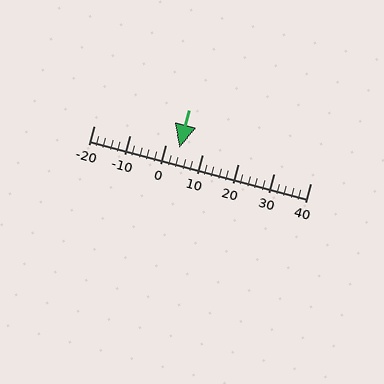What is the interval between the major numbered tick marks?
The major tick marks are spaced 10 units apart.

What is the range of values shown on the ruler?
The ruler shows values from -20 to 40.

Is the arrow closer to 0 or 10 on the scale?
The arrow is closer to 0.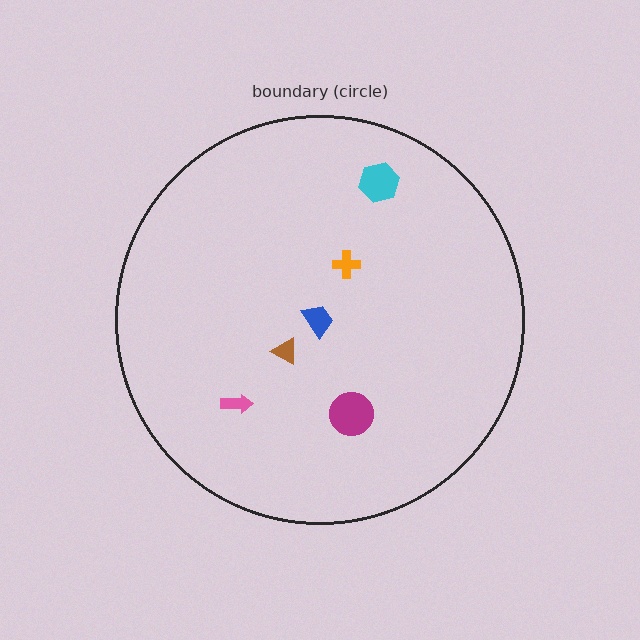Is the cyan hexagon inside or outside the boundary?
Inside.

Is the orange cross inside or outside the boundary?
Inside.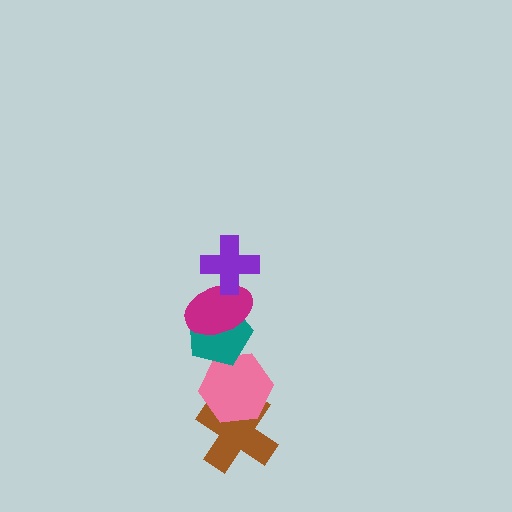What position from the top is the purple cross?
The purple cross is 1st from the top.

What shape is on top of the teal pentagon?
The magenta ellipse is on top of the teal pentagon.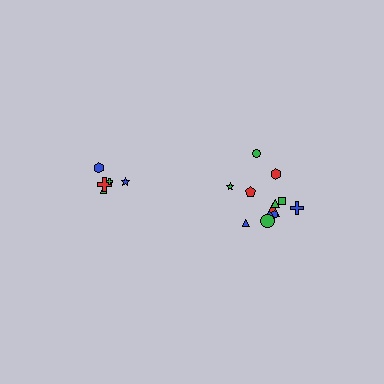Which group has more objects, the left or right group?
The right group.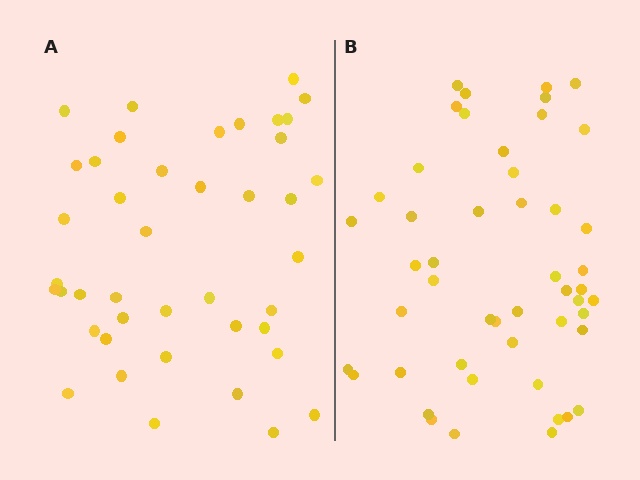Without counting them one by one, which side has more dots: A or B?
Region B (the right region) has more dots.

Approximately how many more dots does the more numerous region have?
Region B has roughly 8 or so more dots than region A.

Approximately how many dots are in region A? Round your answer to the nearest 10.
About 40 dots. (The exact count is 42, which rounds to 40.)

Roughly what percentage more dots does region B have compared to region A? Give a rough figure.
About 15% more.